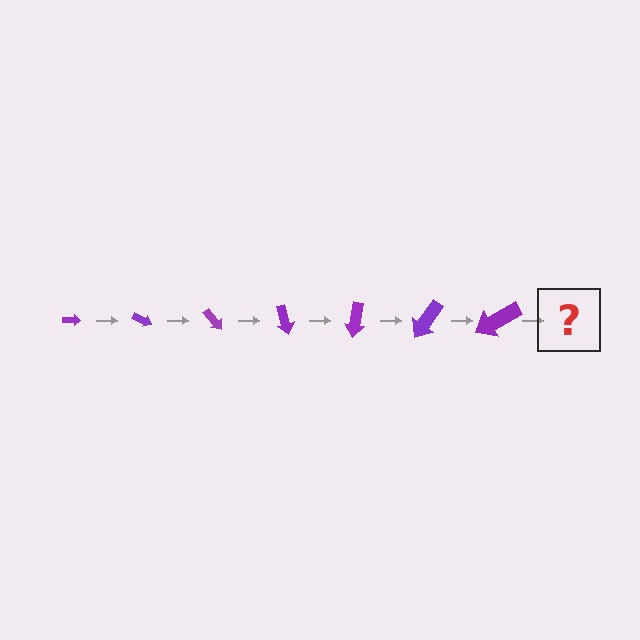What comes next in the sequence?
The next element should be an arrow, larger than the previous one and rotated 175 degrees from the start.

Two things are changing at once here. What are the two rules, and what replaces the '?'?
The two rules are that the arrow grows larger each step and it rotates 25 degrees each step. The '?' should be an arrow, larger than the previous one and rotated 175 degrees from the start.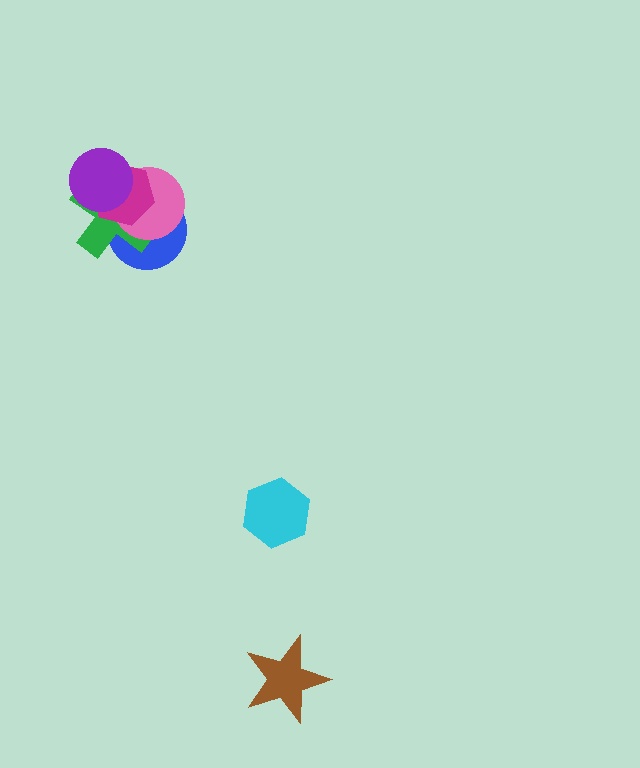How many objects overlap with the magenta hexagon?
4 objects overlap with the magenta hexagon.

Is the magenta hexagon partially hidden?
Yes, it is partially covered by another shape.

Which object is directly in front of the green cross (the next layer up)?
The pink circle is directly in front of the green cross.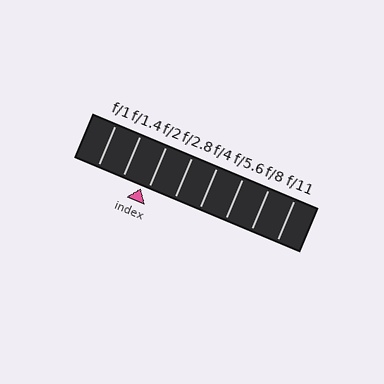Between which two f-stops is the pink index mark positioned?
The index mark is between f/1.4 and f/2.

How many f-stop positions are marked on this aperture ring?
There are 8 f-stop positions marked.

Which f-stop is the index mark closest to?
The index mark is closest to f/2.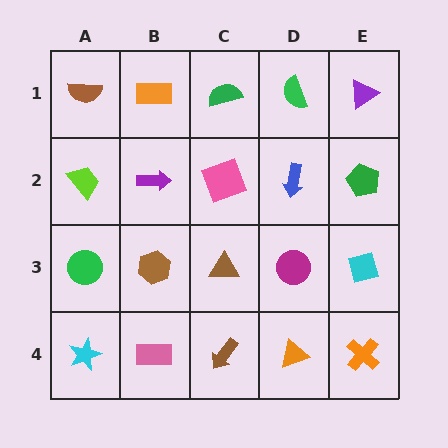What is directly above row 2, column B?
An orange rectangle.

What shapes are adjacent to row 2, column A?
A brown semicircle (row 1, column A), a green circle (row 3, column A), a purple arrow (row 2, column B).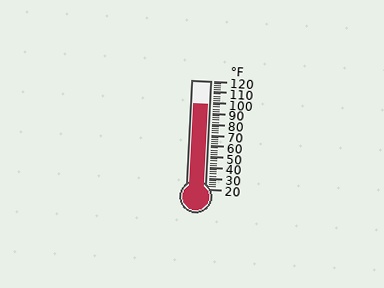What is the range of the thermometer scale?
The thermometer scale ranges from 20°F to 120°F.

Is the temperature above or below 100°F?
The temperature is below 100°F.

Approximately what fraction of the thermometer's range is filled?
The thermometer is filled to approximately 80% of its range.